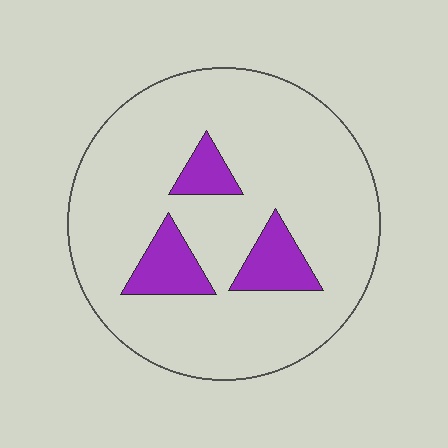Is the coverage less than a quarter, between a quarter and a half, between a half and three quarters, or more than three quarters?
Less than a quarter.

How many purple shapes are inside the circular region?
3.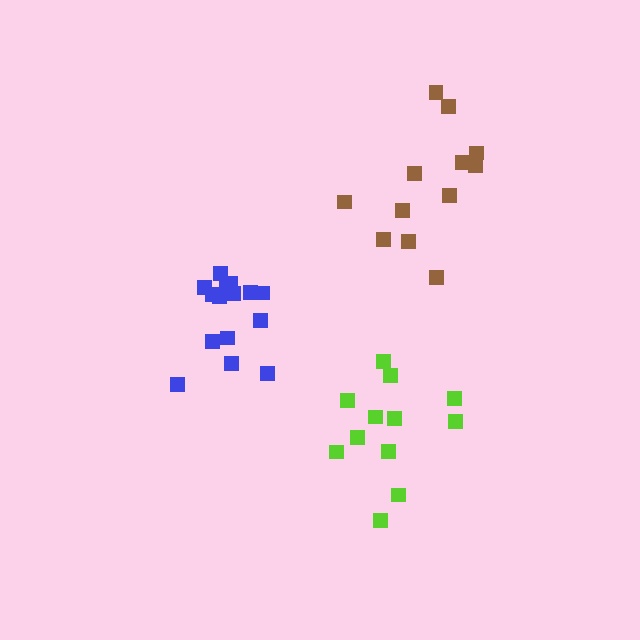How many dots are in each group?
Group 1: 12 dots, Group 2: 12 dots, Group 3: 15 dots (39 total).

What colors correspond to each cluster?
The clusters are colored: brown, lime, blue.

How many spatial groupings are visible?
There are 3 spatial groupings.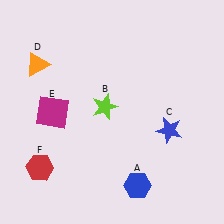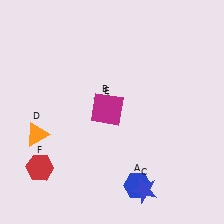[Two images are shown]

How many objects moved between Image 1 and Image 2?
3 objects moved between the two images.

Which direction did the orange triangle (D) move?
The orange triangle (D) moved down.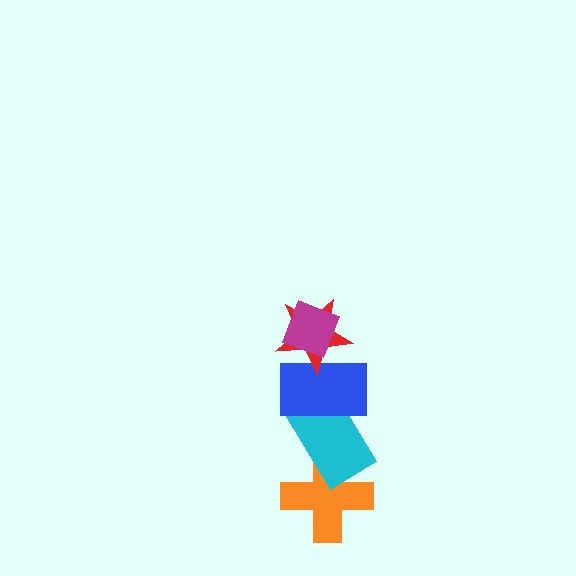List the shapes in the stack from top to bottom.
From top to bottom: the magenta diamond, the red star, the blue rectangle, the cyan rectangle, the orange cross.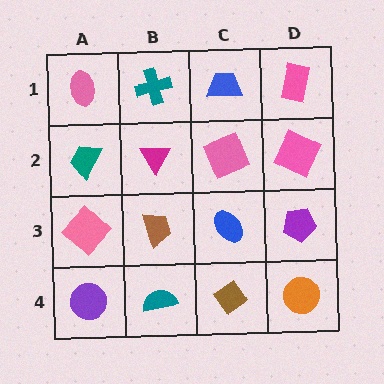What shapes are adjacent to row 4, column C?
A blue ellipse (row 3, column C), a teal semicircle (row 4, column B), an orange circle (row 4, column D).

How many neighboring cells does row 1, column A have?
2.